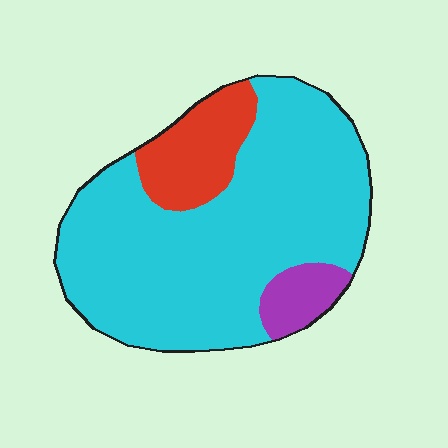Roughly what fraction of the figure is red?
Red covers about 15% of the figure.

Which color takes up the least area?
Purple, at roughly 5%.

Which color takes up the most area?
Cyan, at roughly 80%.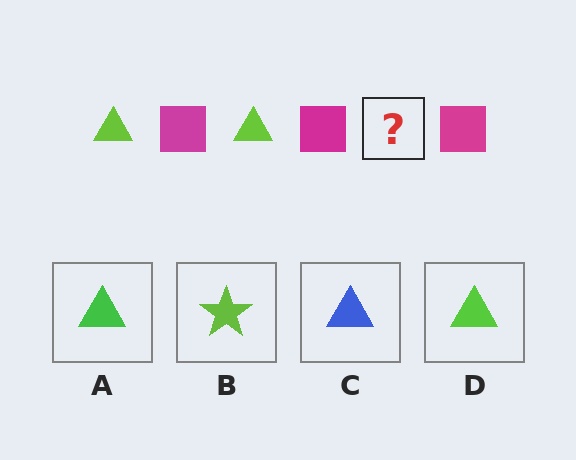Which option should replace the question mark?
Option D.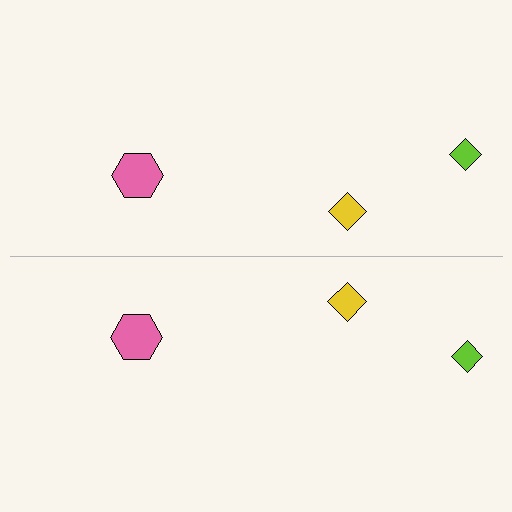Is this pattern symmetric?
Yes, this pattern has bilateral (reflection) symmetry.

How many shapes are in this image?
There are 6 shapes in this image.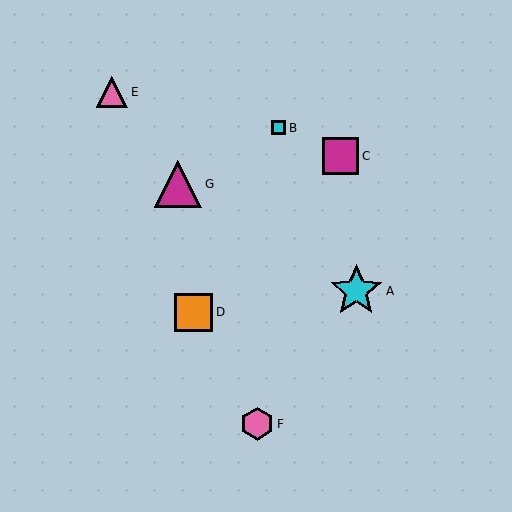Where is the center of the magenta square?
The center of the magenta square is at (341, 156).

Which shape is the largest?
The cyan star (labeled A) is the largest.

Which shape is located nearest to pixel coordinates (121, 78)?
The pink triangle (labeled E) at (112, 92) is nearest to that location.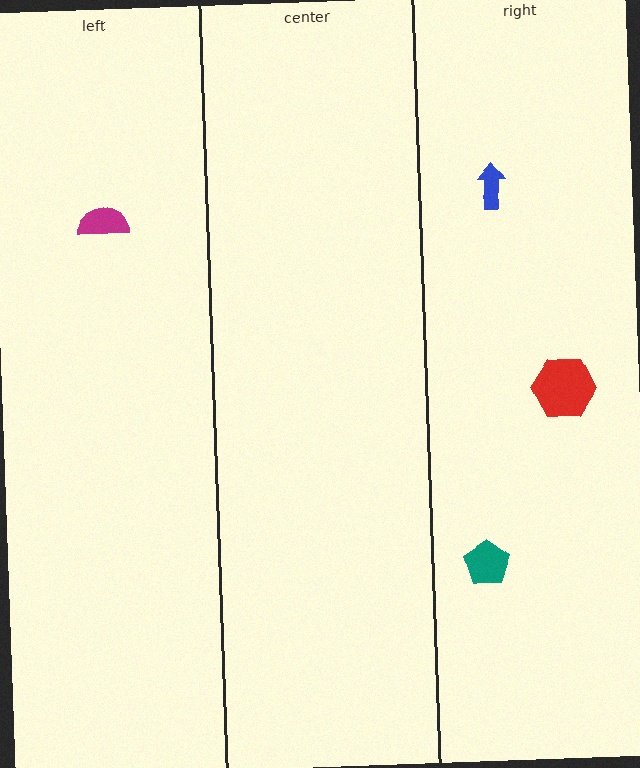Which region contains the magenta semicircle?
The left region.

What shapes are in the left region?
The magenta semicircle.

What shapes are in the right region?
The red hexagon, the blue arrow, the teal pentagon.